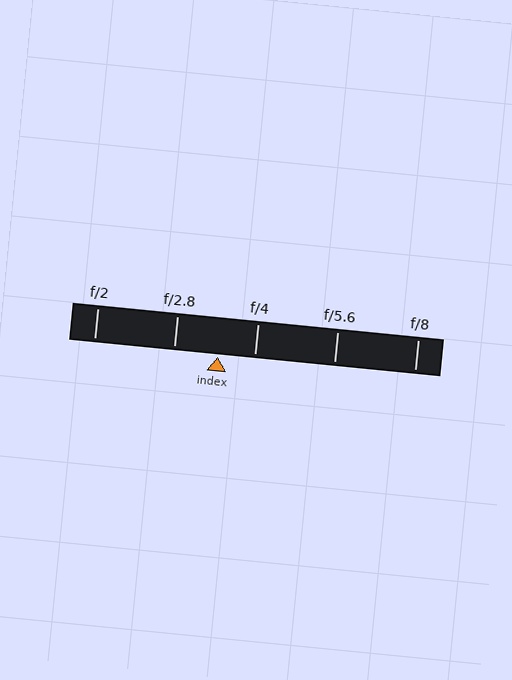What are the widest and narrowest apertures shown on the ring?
The widest aperture shown is f/2 and the narrowest is f/8.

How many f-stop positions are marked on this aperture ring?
There are 5 f-stop positions marked.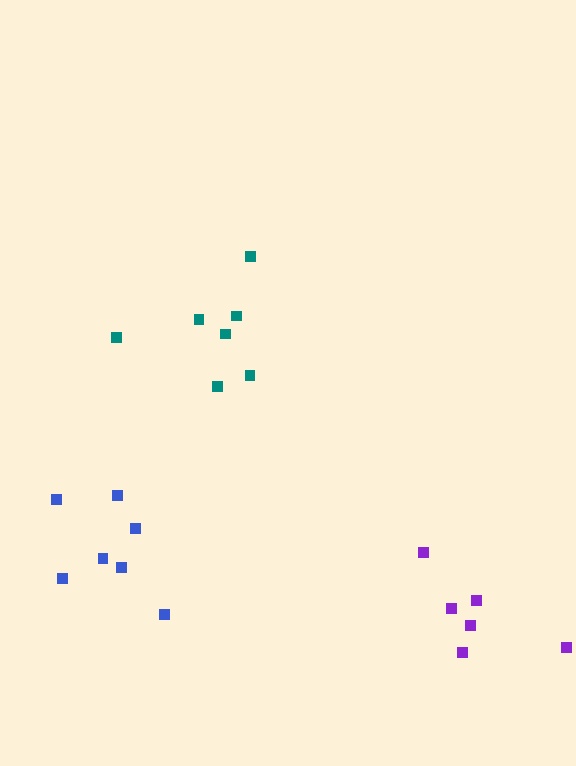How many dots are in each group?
Group 1: 7 dots, Group 2: 7 dots, Group 3: 6 dots (20 total).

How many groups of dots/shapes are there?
There are 3 groups.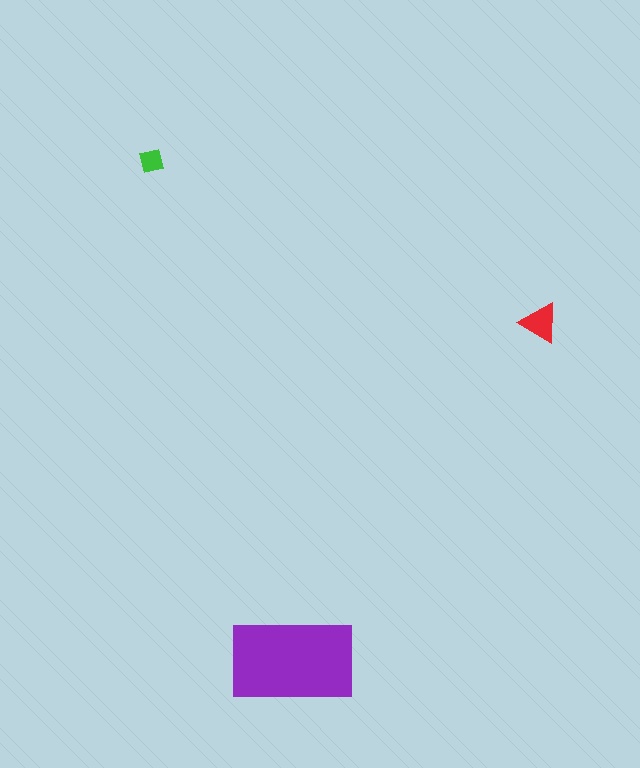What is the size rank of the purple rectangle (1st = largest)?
1st.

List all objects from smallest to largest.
The green square, the red triangle, the purple rectangle.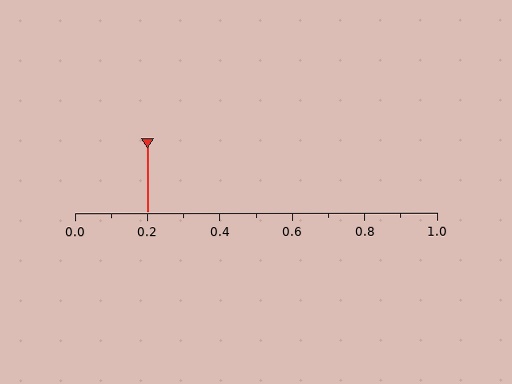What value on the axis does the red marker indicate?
The marker indicates approximately 0.2.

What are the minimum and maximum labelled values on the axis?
The axis runs from 0.0 to 1.0.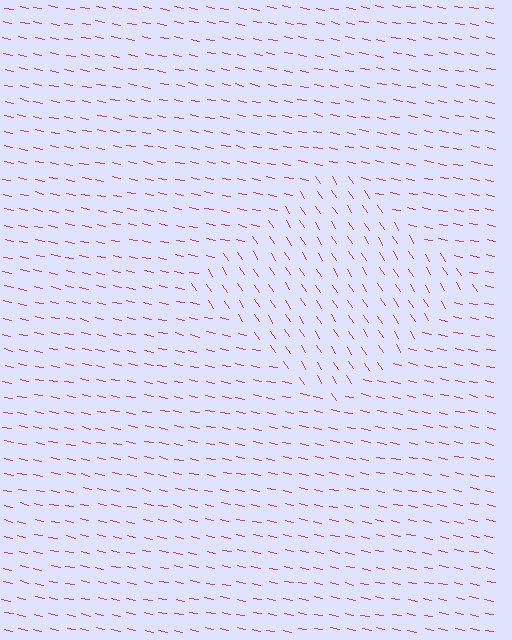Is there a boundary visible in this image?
Yes, there is a texture boundary formed by a change in line orientation.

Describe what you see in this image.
The image is filled with small magenta line segments. A diamond region in the image has lines oriented differently from the surrounding lines, creating a visible texture boundary.